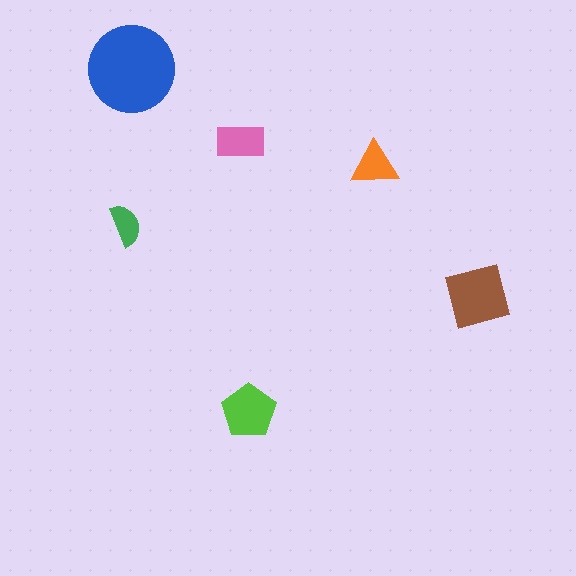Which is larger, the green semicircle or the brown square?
The brown square.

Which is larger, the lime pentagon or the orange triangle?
The lime pentagon.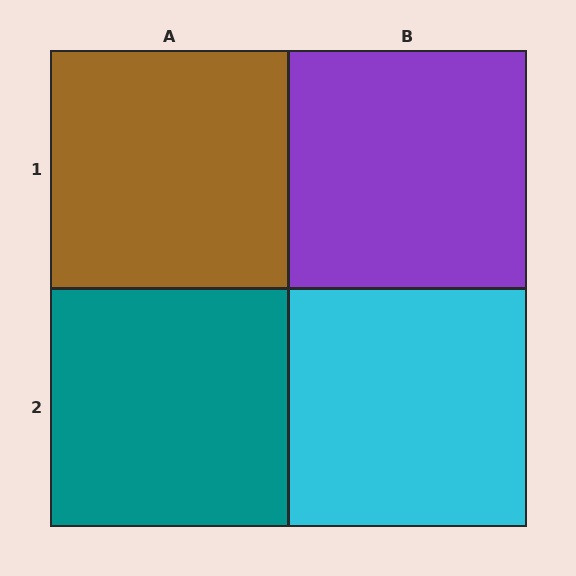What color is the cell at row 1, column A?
Brown.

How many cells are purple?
1 cell is purple.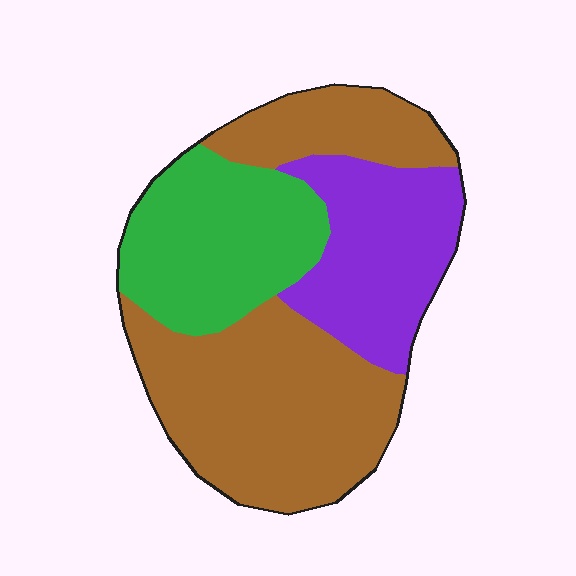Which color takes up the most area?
Brown, at roughly 50%.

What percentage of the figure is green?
Green takes up about one quarter (1/4) of the figure.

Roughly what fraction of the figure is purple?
Purple covers around 25% of the figure.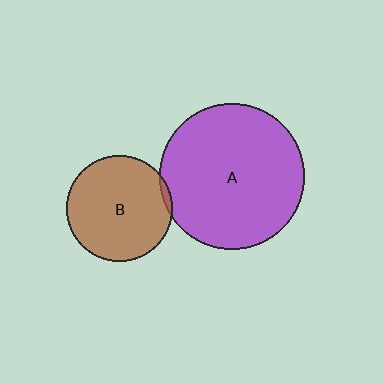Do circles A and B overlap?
Yes.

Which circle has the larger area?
Circle A (purple).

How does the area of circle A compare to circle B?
Approximately 1.9 times.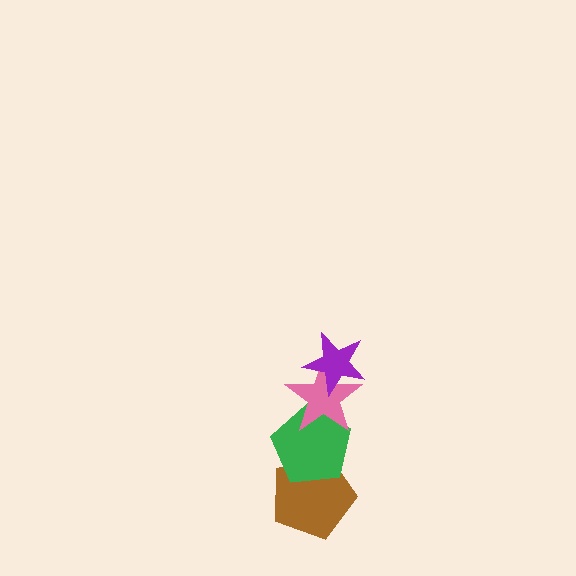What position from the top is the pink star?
The pink star is 2nd from the top.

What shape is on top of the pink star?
The purple star is on top of the pink star.